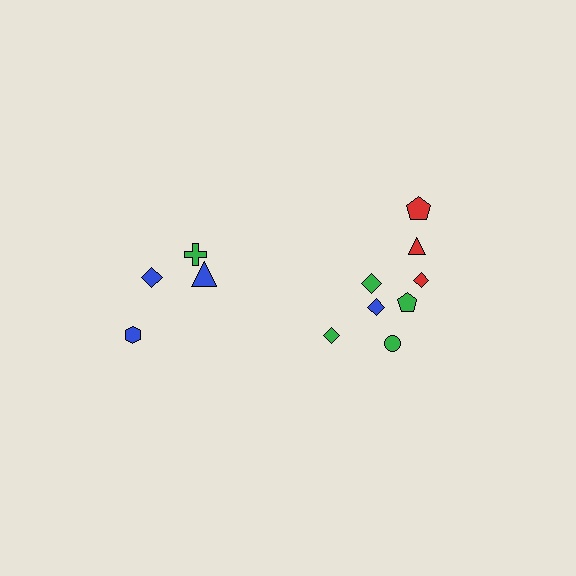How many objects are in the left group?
There are 4 objects.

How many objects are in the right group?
There are 8 objects.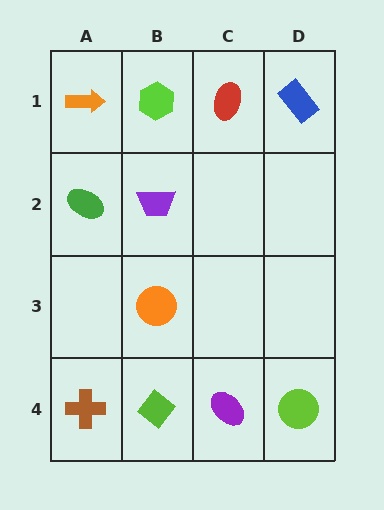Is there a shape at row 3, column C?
No, that cell is empty.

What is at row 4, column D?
A lime circle.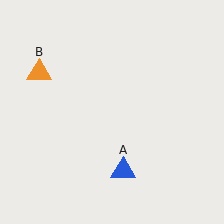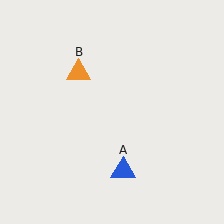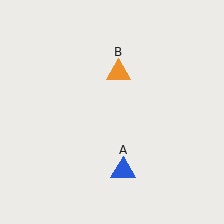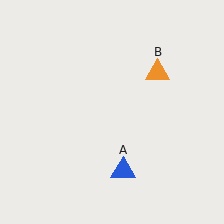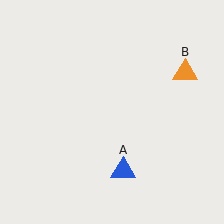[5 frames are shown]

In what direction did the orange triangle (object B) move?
The orange triangle (object B) moved right.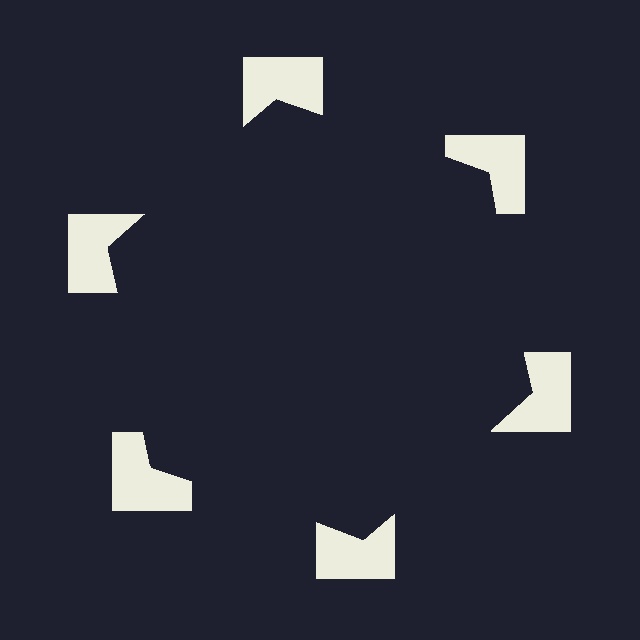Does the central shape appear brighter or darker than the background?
It typically appears slightly darker than the background, even though no actual brightness change is drawn.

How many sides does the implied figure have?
6 sides.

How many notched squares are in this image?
There are 6 — one at each vertex of the illusory hexagon.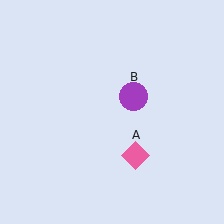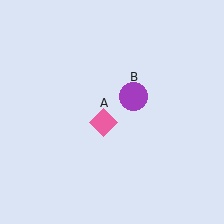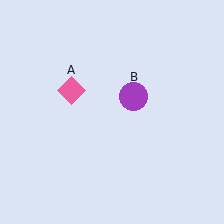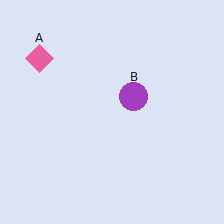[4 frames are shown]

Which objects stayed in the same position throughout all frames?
Purple circle (object B) remained stationary.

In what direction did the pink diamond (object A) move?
The pink diamond (object A) moved up and to the left.